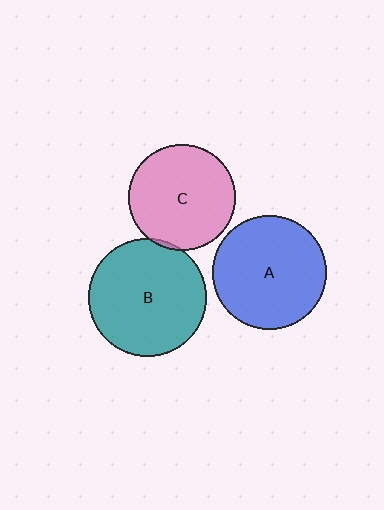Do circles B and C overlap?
Yes.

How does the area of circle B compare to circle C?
Approximately 1.2 times.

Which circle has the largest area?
Circle B (teal).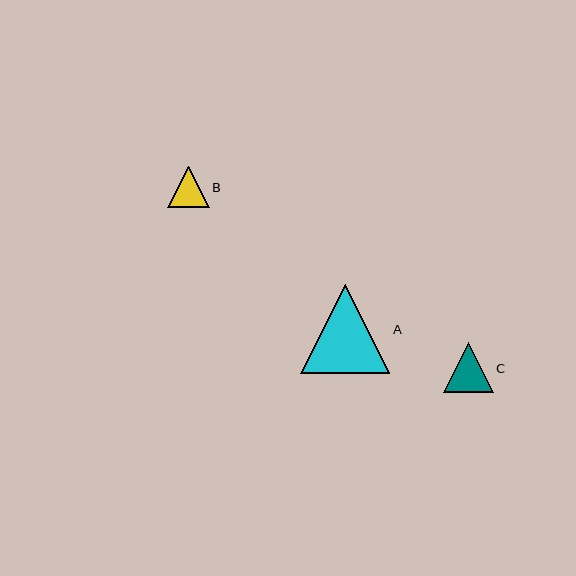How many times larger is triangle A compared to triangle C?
Triangle A is approximately 1.8 times the size of triangle C.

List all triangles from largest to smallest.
From largest to smallest: A, C, B.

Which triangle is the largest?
Triangle A is the largest with a size of approximately 89 pixels.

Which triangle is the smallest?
Triangle B is the smallest with a size of approximately 41 pixels.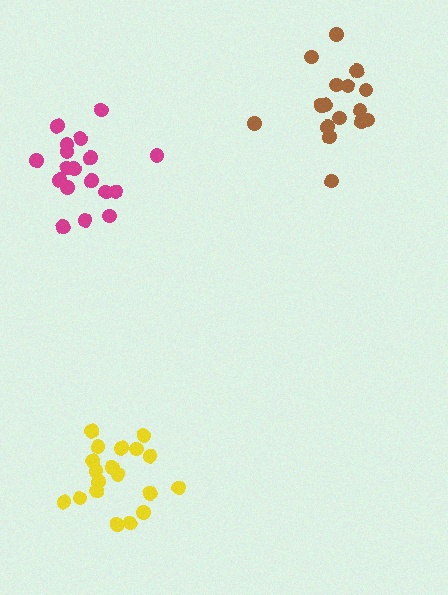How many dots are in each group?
Group 1: 18 dots, Group 2: 16 dots, Group 3: 19 dots (53 total).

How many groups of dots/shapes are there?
There are 3 groups.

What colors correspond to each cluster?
The clusters are colored: magenta, brown, yellow.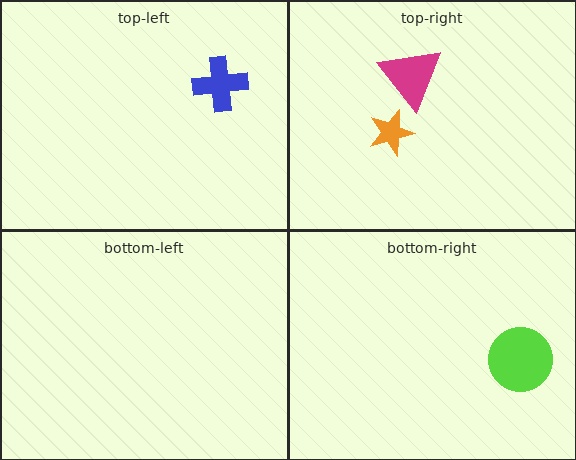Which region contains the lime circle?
The bottom-right region.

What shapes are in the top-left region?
The blue cross.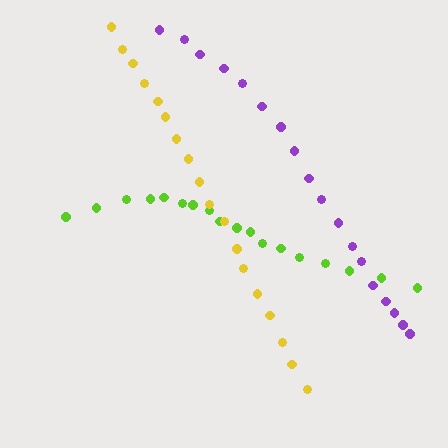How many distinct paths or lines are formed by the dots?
There are 3 distinct paths.